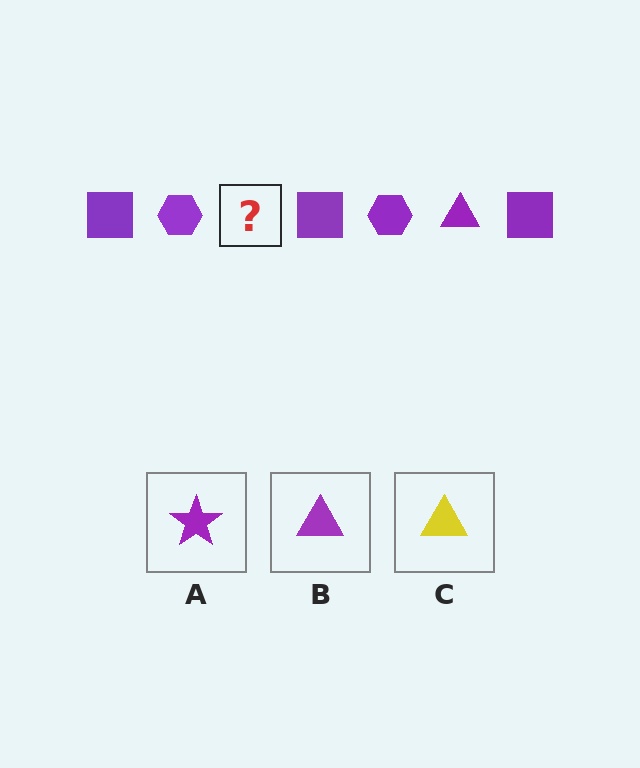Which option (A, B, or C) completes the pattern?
B.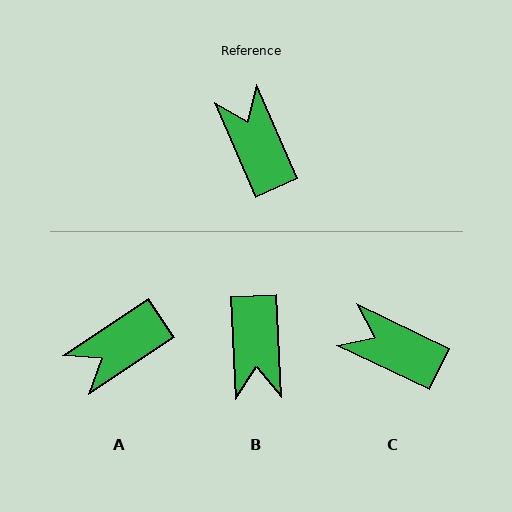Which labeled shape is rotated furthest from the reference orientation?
B, about 159 degrees away.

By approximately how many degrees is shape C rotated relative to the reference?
Approximately 41 degrees counter-clockwise.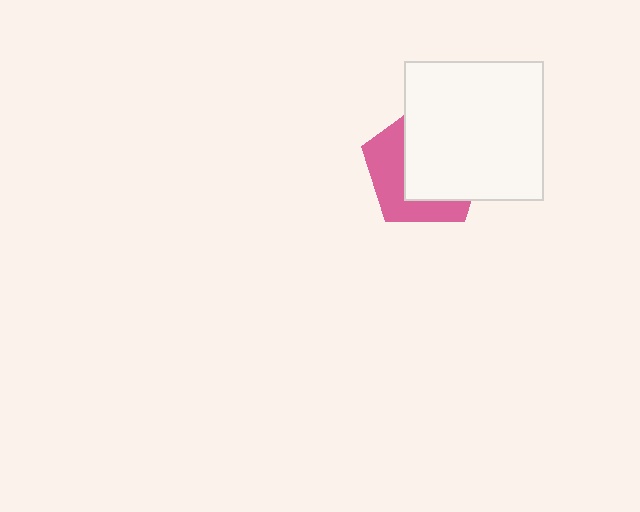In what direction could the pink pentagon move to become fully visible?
The pink pentagon could move left. That would shift it out from behind the white square entirely.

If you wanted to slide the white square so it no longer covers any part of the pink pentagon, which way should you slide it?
Slide it right — that is the most direct way to separate the two shapes.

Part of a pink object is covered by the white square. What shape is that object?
It is a pentagon.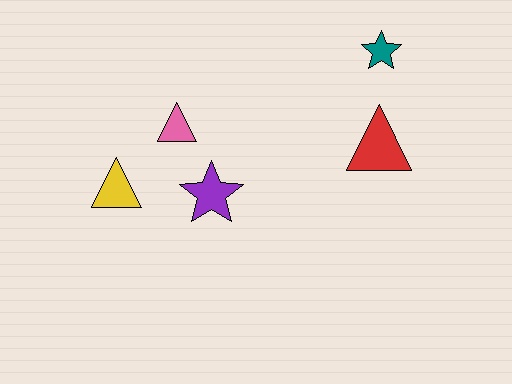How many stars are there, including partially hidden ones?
There are 2 stars.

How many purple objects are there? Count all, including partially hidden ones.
There is 1 purple object.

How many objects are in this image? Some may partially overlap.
There are 5 objects.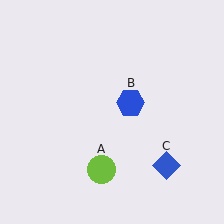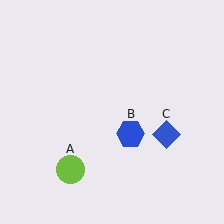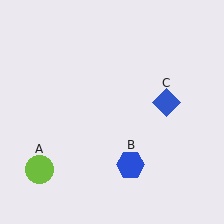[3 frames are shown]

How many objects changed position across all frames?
3 objects changed position: lime circle (object A), blue hexagon (object B), blue diamond (object C).